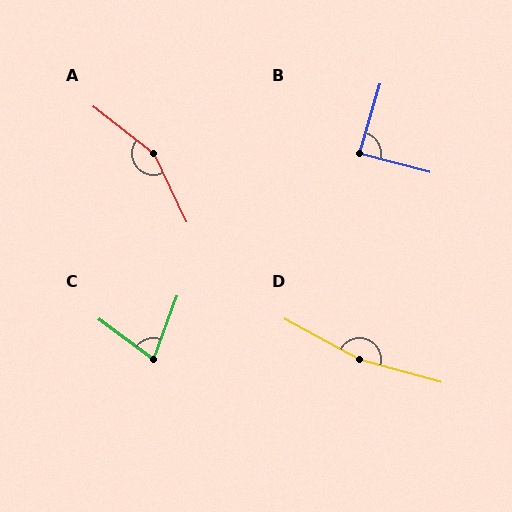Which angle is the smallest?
C, at approximately 73 degrees.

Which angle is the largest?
D, at approximately 166 degrees.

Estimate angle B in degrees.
Approximately 89 degrees.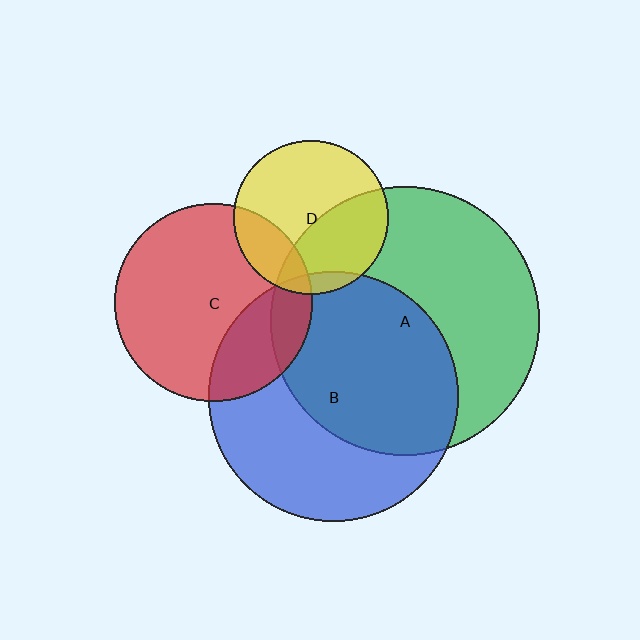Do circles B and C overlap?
Yes.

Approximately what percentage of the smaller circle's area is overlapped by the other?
Approximately 25%.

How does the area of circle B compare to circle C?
Approximately 1.6 times.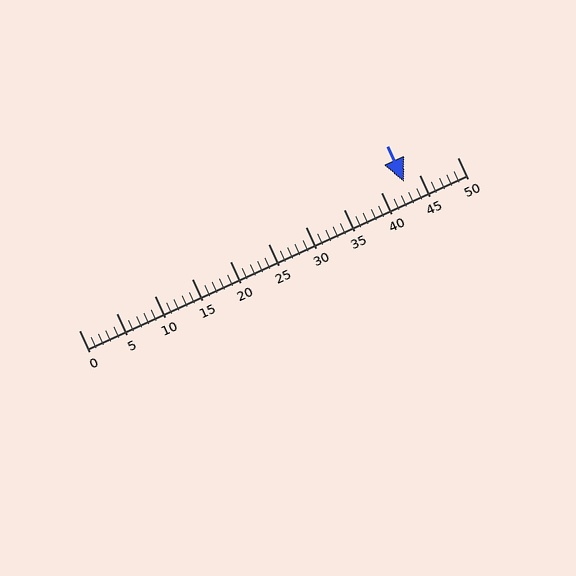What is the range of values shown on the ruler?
The ruler shows values from 0 to 50.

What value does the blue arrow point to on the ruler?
The blue arrow points to approximately 43.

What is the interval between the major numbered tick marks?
The major tick marks are spaced 5 units apart.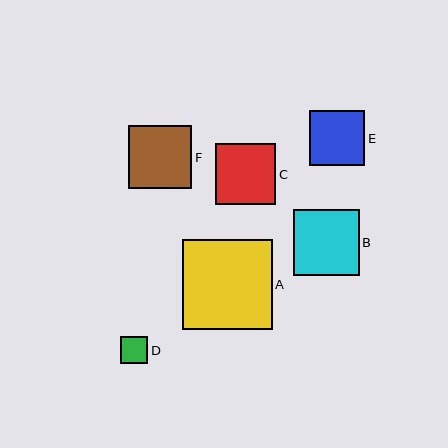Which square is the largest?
Square A is the largest with a size of approximately 90 pixels.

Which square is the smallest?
Square D is the smallest with a size of approximately 28 pixels.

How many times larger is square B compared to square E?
Square B is approximately 1.2 times the size of square E.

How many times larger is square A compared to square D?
Square A is approximately 3.3 times the size of square D.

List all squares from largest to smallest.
From largest to smallest: A, B, F, C, E, D.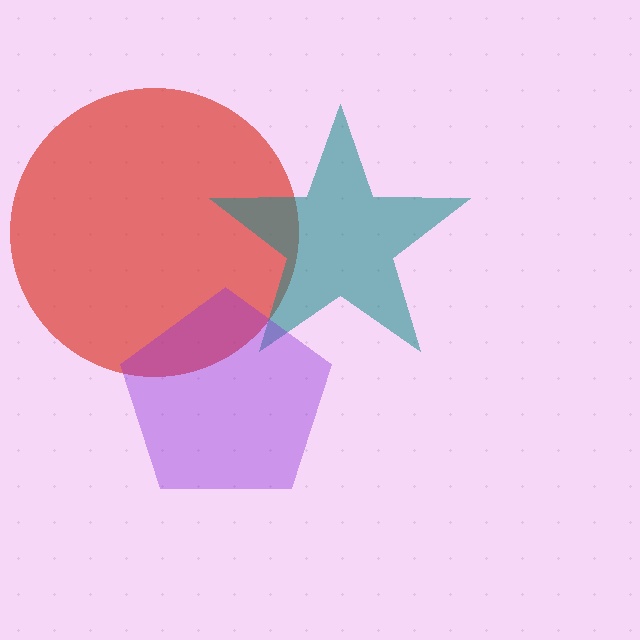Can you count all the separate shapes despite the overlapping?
Yes, there are 3 separate shapes.